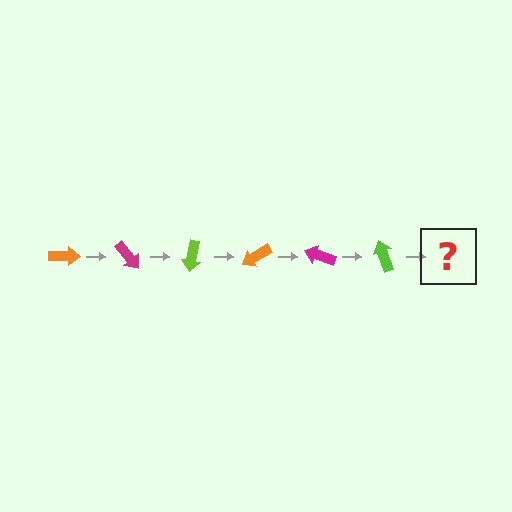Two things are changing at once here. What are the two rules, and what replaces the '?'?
The two rules are that it rotates 50 degrees each step and the color cycles through orange, magenta, and lime. The '?' should be an orange arrow, rotated 300 degrees from the start.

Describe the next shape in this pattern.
It should be an orange arrow, rotated 300 degrees from the start.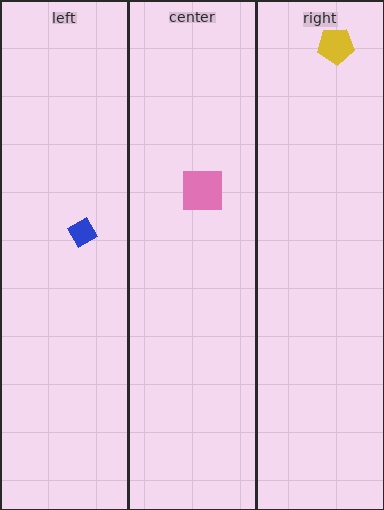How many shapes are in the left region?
1.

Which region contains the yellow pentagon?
The right region.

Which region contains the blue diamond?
The left region.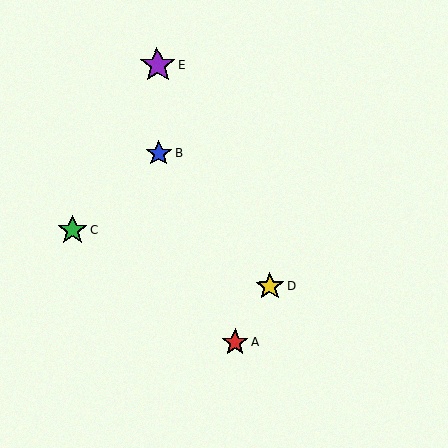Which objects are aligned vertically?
Objects B, E are aligned vertically.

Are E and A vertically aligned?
No, E is at x≈157 and A is at x≈235.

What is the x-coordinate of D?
Object D is at x≈270.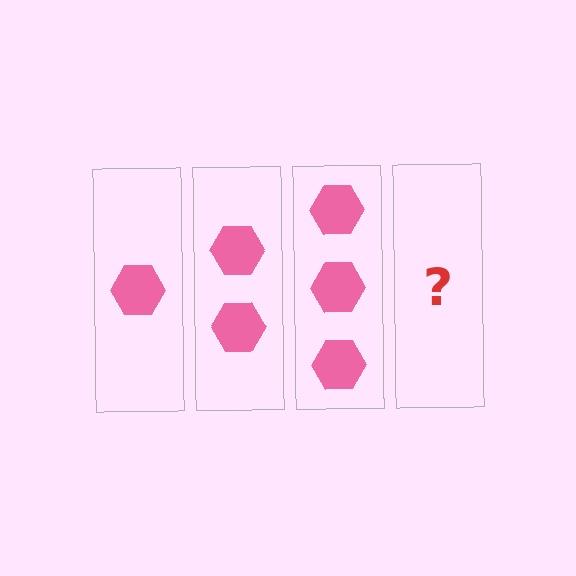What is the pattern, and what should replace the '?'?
The pattern is that each step adds one more hexagon. The '?' should be 4 hexagons.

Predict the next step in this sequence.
The next step is 4 hexagons.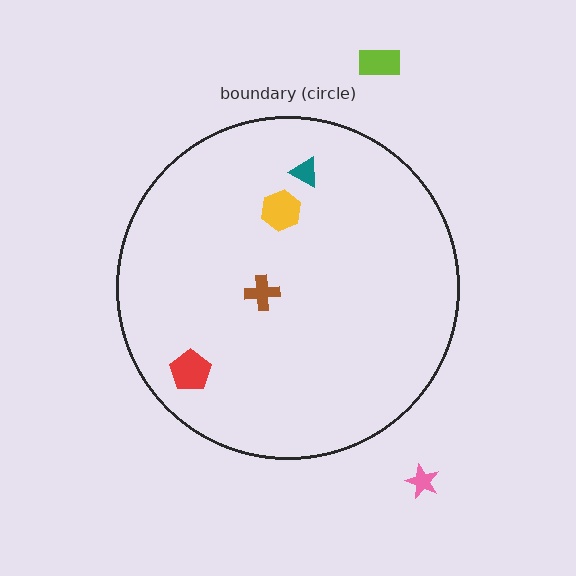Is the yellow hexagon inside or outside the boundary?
Inside.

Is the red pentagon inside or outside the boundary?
Inside.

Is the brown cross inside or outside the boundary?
Inside.